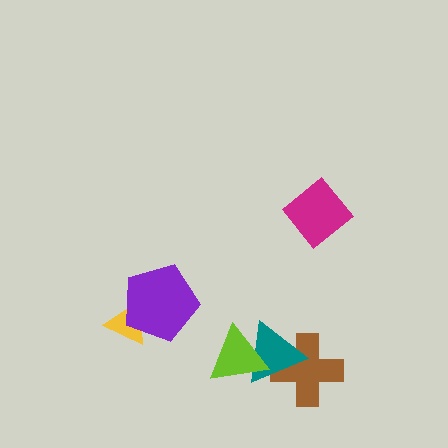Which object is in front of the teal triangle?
The lime triangle is in front of the teal triangle.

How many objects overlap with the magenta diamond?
0 objects overlap with the magenta diamond.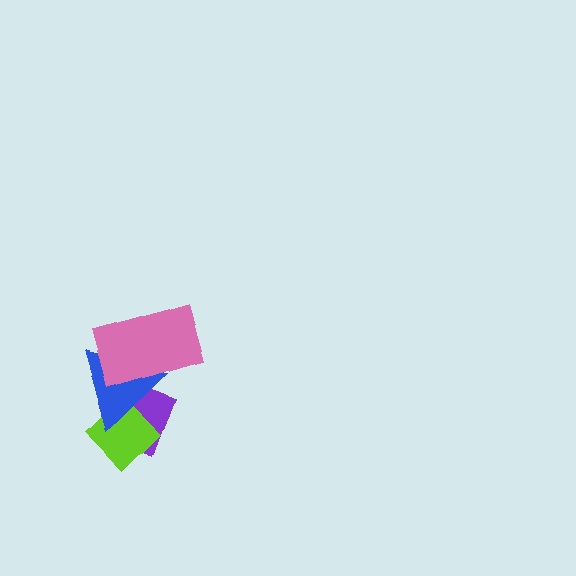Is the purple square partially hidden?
Yes, it is partially covered by another shape.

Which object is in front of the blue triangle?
The pink rectangle is in front of the blue triangle.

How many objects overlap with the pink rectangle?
2 objects overlap with the pink rectangle.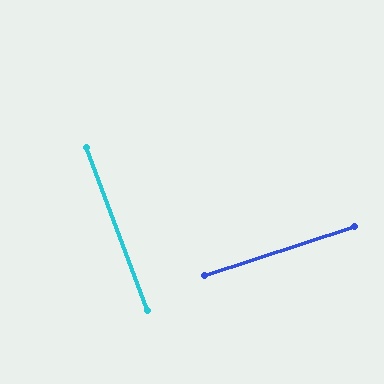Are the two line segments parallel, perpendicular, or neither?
Perpendicular — they meet at approximately 88°.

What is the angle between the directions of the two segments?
Approximately 88 degrees.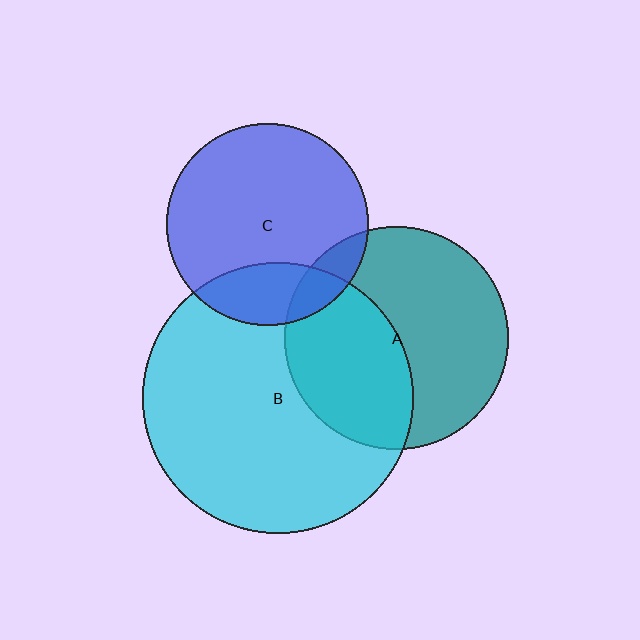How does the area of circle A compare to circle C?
Approximately 1.2 times.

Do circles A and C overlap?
Yes.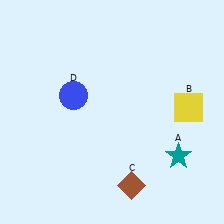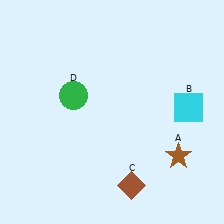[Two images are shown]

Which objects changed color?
A changed from teal to brown. B changed from yellow to cyan. D changed from blue to green.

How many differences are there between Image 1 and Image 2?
There are 3 differences between the two images.